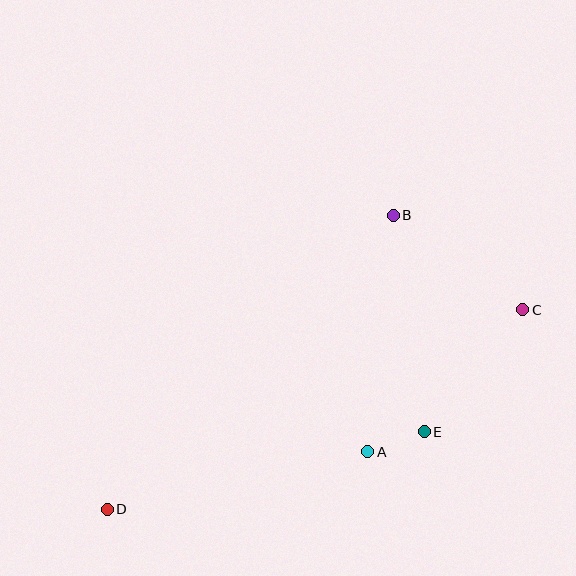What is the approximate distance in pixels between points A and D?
The distance between A and D is approximately 267 pixels.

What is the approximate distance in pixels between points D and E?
The distance between D and E is approximately 327 pixels.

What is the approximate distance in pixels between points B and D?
The distance between B and D is approximately 410 pixels.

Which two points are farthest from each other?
Points C and D are farthest from each other.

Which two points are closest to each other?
Points A and E are closest to each other.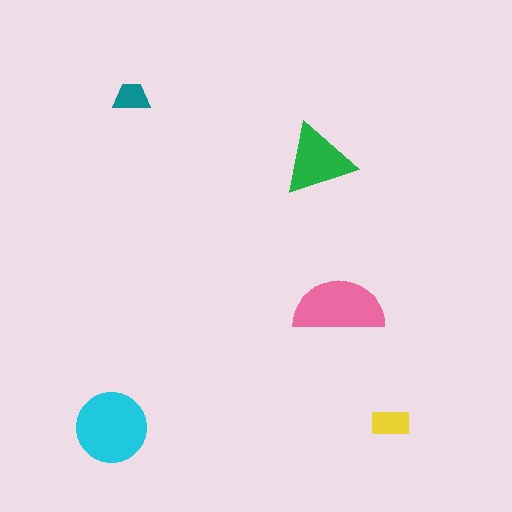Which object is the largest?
The cyan circle.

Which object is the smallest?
The teal trapezoid.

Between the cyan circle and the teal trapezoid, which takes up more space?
The cyan circle.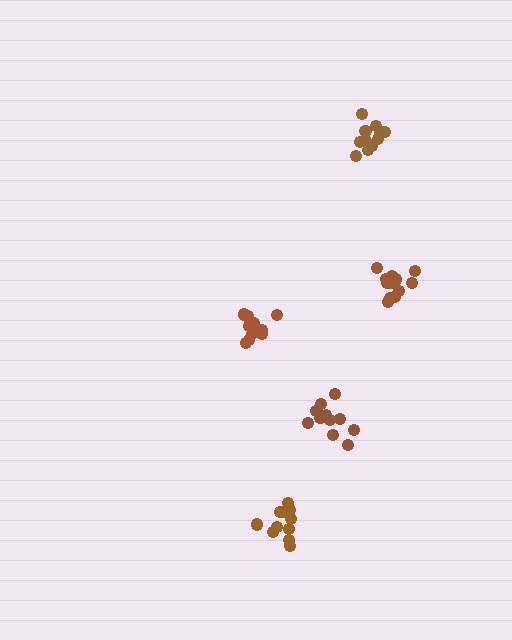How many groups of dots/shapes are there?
There are 5 groups.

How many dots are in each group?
Group 1: 12 dots, Group 2: 12 dots, Group 3: 13 dots, Group 4: 12 dots, Group 5: 11 dots (60 total).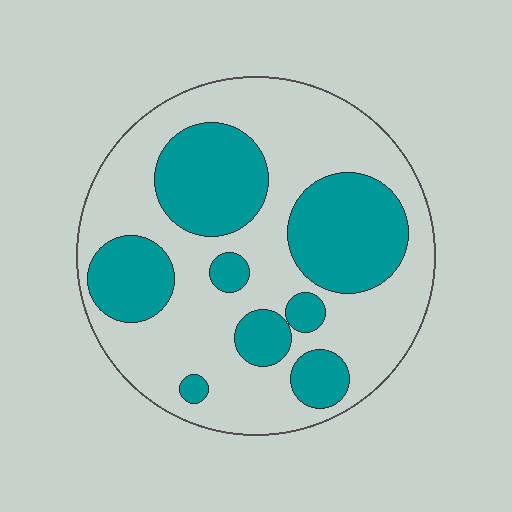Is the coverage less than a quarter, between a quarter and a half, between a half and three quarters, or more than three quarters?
Between a quarter and a half.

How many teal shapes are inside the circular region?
8.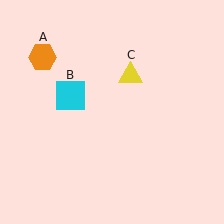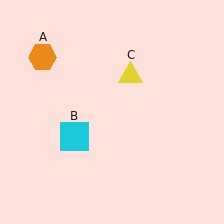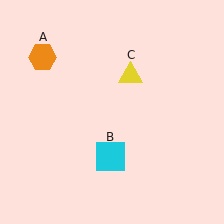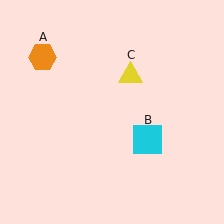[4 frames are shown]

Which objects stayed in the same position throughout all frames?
Orange hexagon (object A) and yellow triangle (object C) remained stationary.